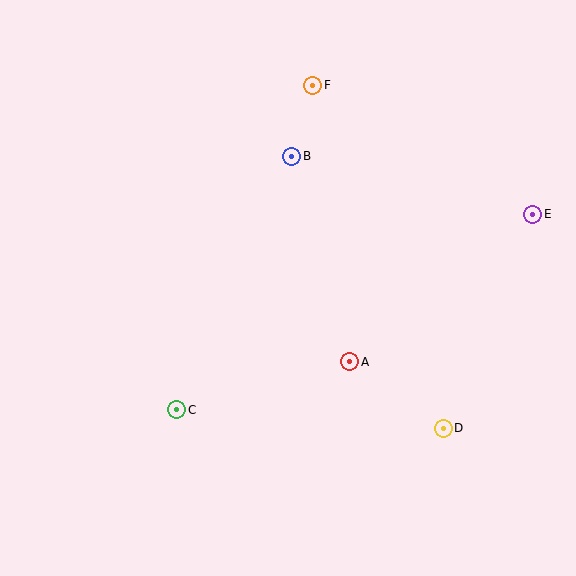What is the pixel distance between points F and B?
The distance between F and B is 74 pixels.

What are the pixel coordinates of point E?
Point E is at (533, 214).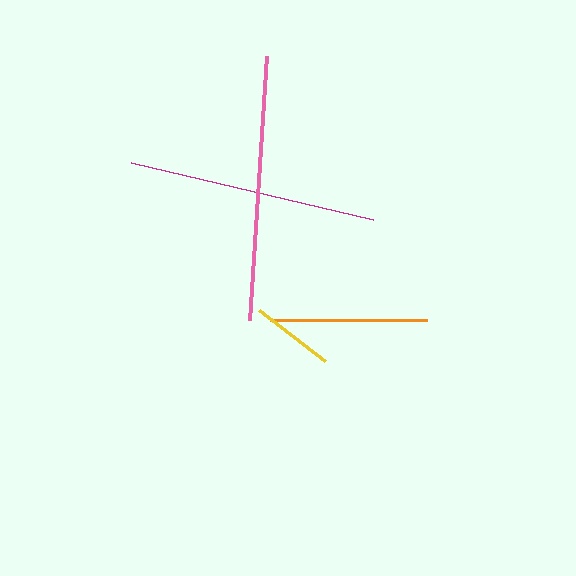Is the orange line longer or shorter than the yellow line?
The orange line is longer than the yellow line.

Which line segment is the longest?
The pink line is the longest at approximately 264 pixels.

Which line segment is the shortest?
The yellow line is the shortest at approximately 83 pixels.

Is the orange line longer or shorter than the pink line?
The pink line is longer than the orange line.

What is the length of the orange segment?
The orange segment is approximately 157 pixels long.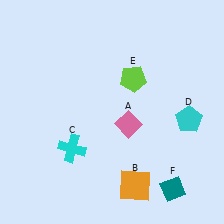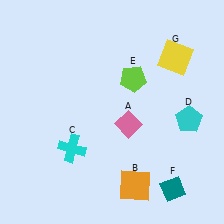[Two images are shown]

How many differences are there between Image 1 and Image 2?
There is 1 difference between the two images.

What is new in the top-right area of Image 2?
A yellow square (G) was added in the top-right area of Image 2.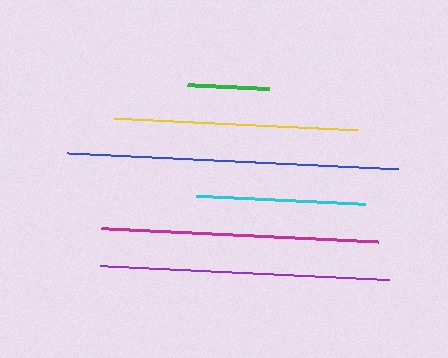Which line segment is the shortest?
The green line is the shortest at approximately 83 pixels.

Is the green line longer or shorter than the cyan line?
The cyan line is longer than the green line.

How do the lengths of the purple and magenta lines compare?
The purple and magenta lines are approximately the same length.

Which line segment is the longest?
The blue line is the longest at approximately 331 pixels.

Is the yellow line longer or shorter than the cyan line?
The yellow line is longer than the cyan line.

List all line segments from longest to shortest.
From longest to shortest: blue, purple, magenta, yellow, cyan, green.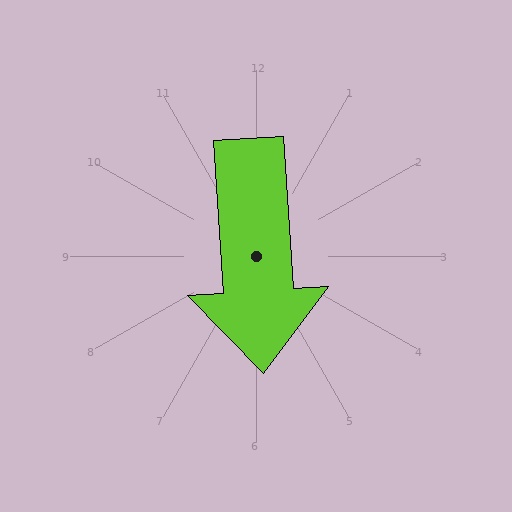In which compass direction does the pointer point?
South.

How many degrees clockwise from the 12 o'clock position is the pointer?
Approximately 176 degrees.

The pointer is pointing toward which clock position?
Roughly 6 o'clock.